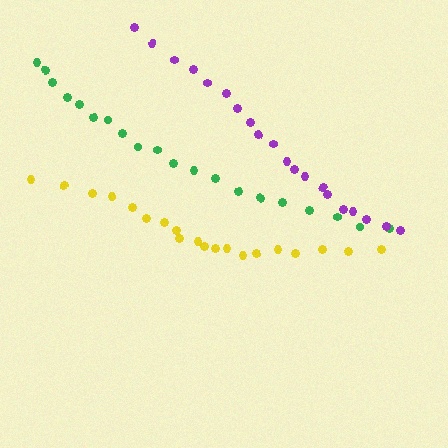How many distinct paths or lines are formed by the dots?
There are 3 distinct paths.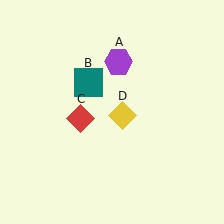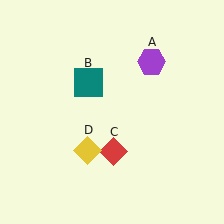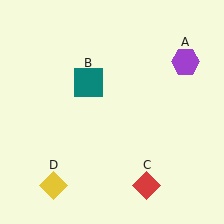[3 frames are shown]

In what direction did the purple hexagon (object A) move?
The purple hexagon (object A) moved right.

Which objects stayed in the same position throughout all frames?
Teal square (object B) remained stationary.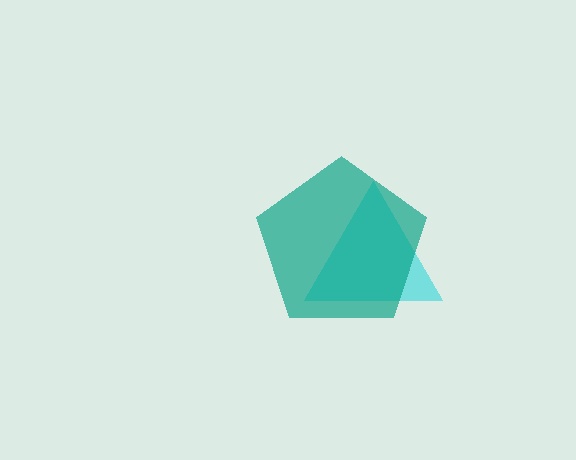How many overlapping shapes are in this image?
There are 2 overlapping shapes in the image.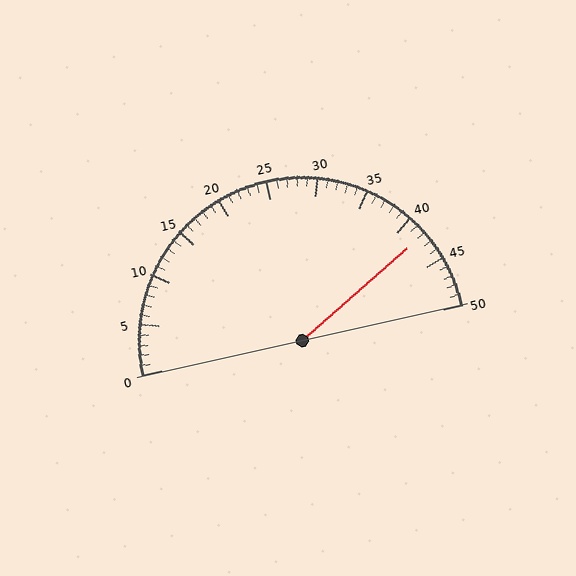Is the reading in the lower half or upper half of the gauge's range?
The reading is in the upper half of the range (0 to 50).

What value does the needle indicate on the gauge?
The needle indicates approximately 42.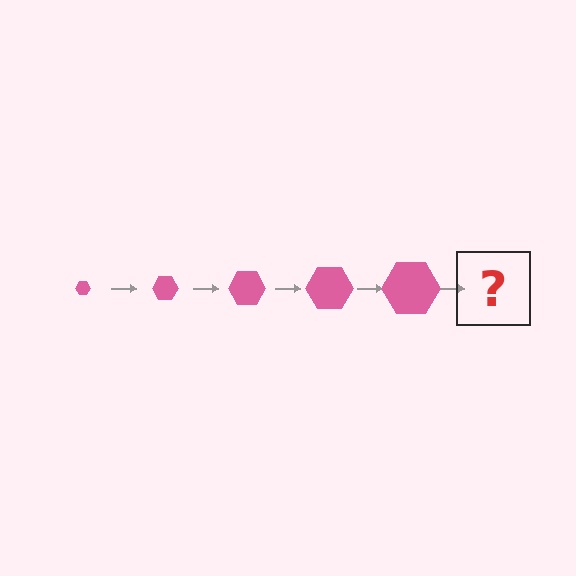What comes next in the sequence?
The next element should be a pink hexagon, larger than the previous one.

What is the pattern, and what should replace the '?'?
The pattern is that the hexagon gets progressively larger each step. The '?' should be a pink hexagon, larger than the previous one.